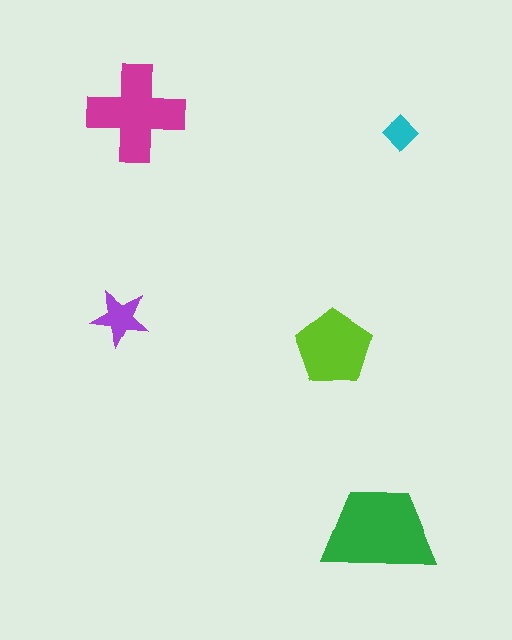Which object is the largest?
The green trapezoid.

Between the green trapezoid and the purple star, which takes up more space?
The green trapezoid.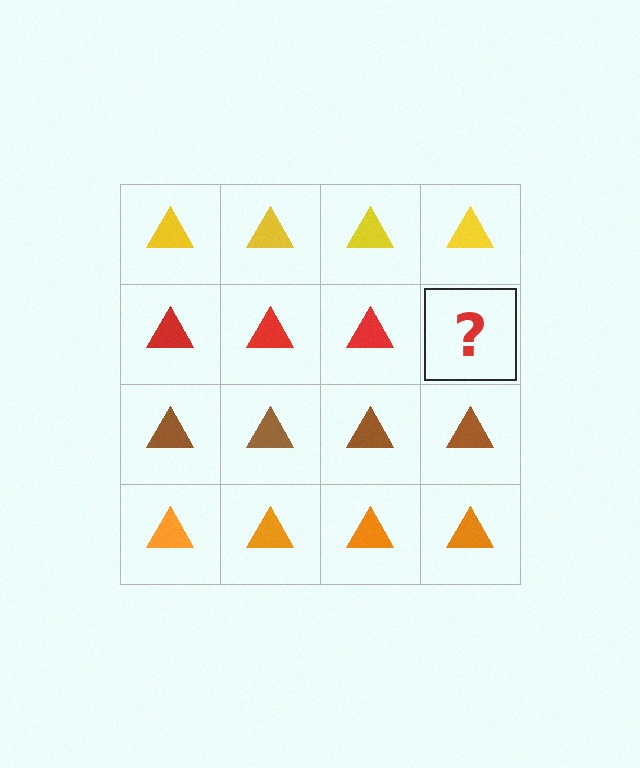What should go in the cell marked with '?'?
The missing cell should contain a red triangle.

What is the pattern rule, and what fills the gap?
The rule is that each row has a consistent color. The gap should be filled with a red triangle.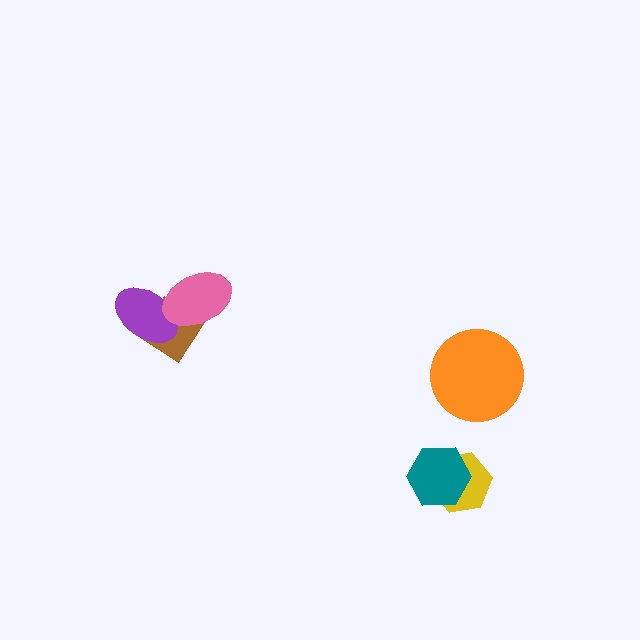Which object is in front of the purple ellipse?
The pink ellipse is in front of the purple ellipse.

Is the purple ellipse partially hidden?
Yes, it is partially covered by another shape.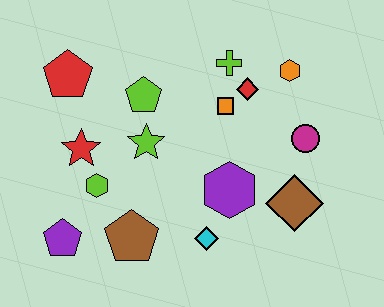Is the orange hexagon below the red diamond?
No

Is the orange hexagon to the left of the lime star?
No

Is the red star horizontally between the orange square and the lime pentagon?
No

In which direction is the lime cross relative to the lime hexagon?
The lime cross is to the right of the lime hexagon.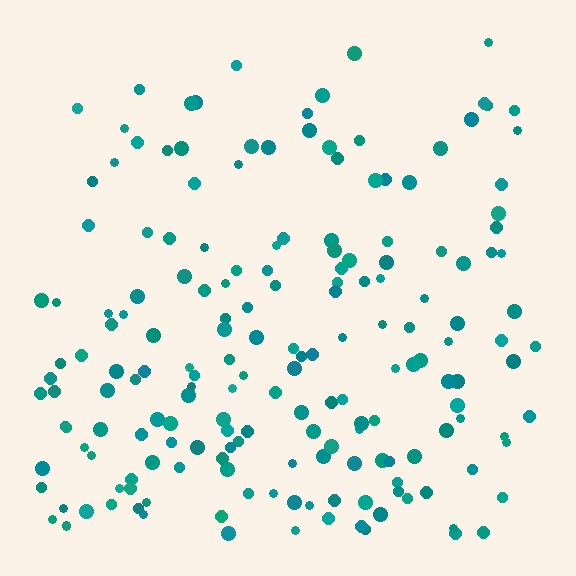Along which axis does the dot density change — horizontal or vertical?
Vertical.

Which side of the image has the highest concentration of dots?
The bottom.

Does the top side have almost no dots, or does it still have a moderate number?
Still a moderate number, just noticeably fewer than the bottom.